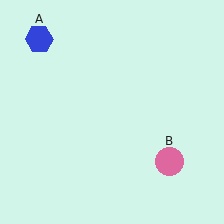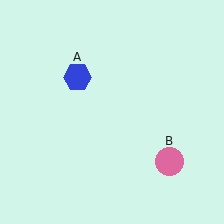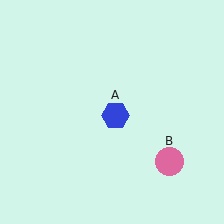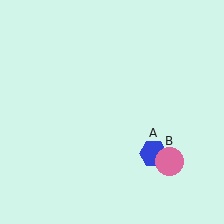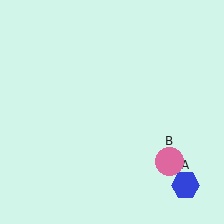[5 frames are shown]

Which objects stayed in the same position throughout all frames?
Pink circle (object B) remained stationary.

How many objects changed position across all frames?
1 object changed position: blue hexagon (object A).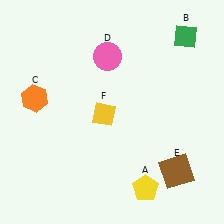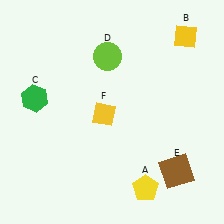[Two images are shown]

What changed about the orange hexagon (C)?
In Image 1, C is orange. In Image 2, it changed to green.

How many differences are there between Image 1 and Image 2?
There are 3 differences between the two images.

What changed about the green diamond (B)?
In Image 1, B is green. In Image 2, it changed to yellow.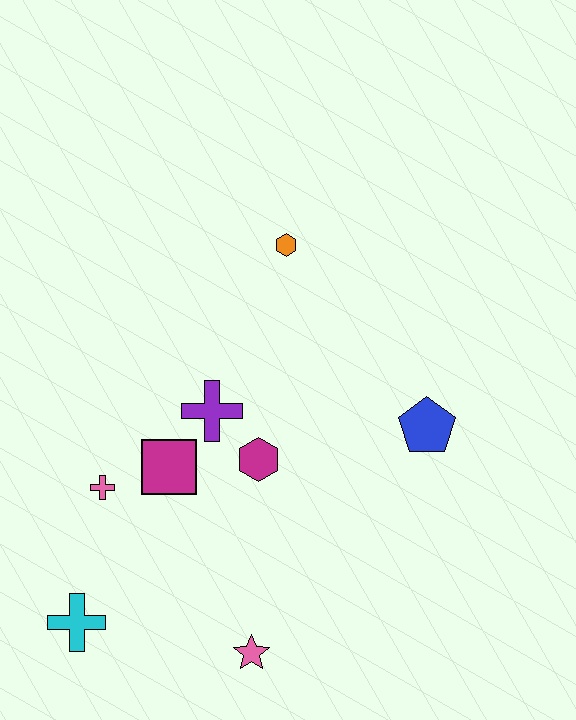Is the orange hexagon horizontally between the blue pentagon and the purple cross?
Yes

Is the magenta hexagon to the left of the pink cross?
No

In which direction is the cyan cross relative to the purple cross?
The cyan cross is below the purple cross.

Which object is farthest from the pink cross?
The blue pentagon is farthest from the pink cross.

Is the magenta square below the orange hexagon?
Yes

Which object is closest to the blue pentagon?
The magenta hexagon is closest to the blue pentagon.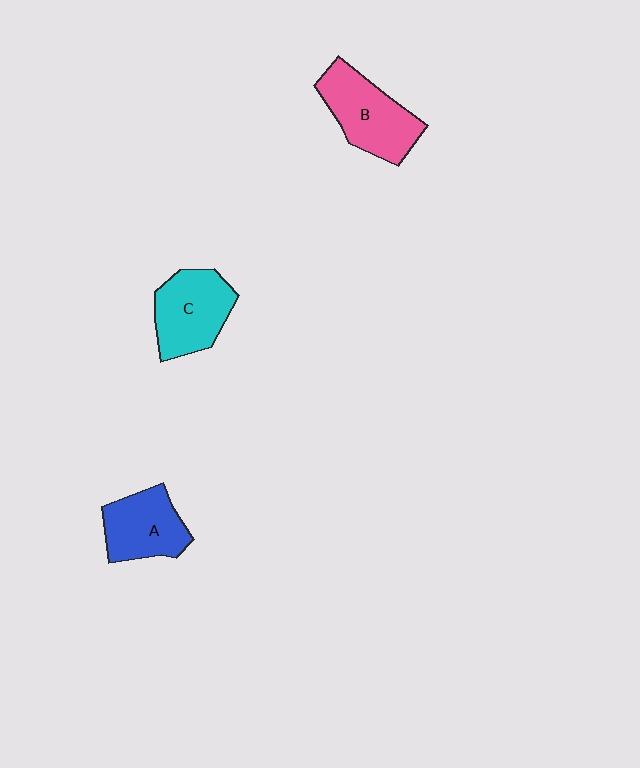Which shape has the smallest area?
Shape A (blue).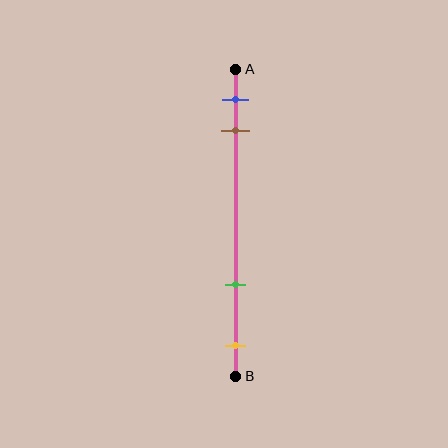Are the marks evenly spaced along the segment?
No, the marks are not evenly spaced.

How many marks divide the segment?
There are 4 marks dividing the segment.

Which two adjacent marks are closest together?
The blue and brown marks are the closest adjacent pair.